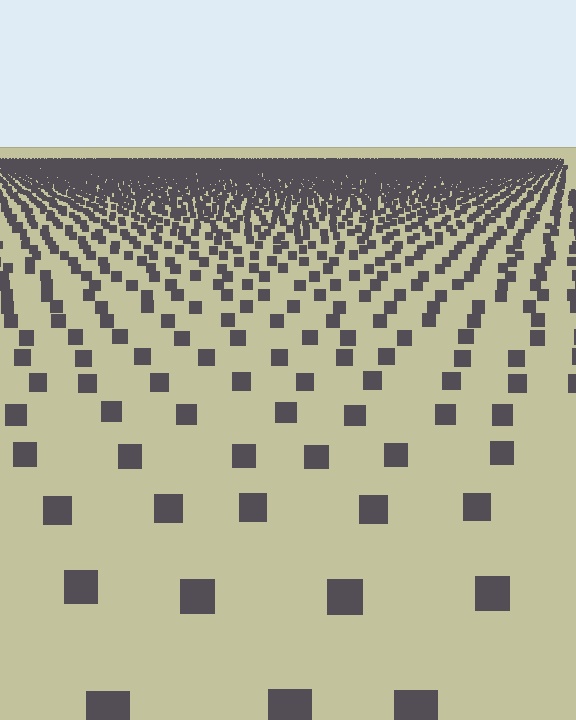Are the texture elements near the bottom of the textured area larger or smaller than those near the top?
Larger. Near the bottom, elements are closer to the viewer and appear at a bigger on-screen size.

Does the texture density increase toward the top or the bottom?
Density increases toward the top.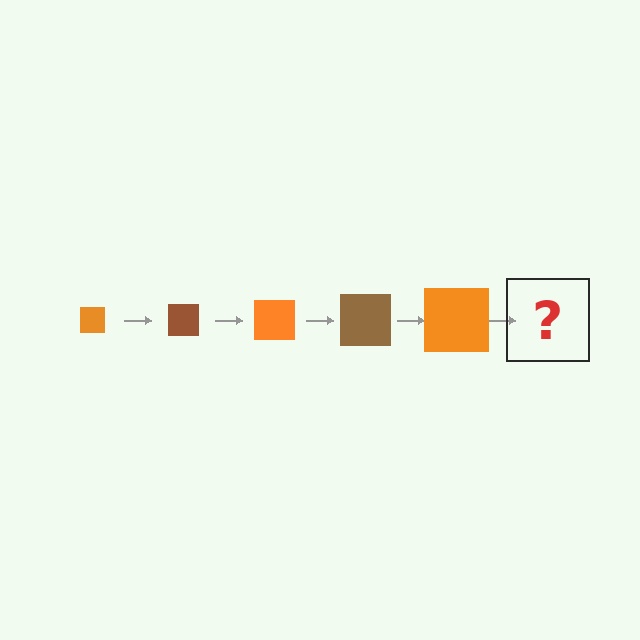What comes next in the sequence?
The next element should be a brown square, larger than the previous one.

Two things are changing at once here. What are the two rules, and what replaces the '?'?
The two rules are that the square grows larger each step and the color cycles through orange and brown. The '?' should be a brown square, larger than the previous one.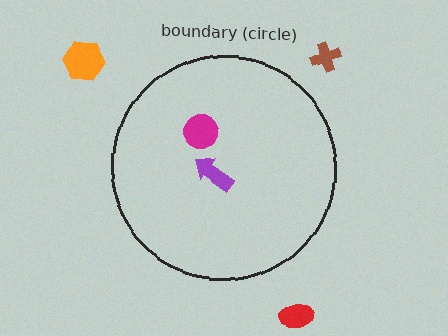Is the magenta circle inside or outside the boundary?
Inside.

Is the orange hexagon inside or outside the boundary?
Outside.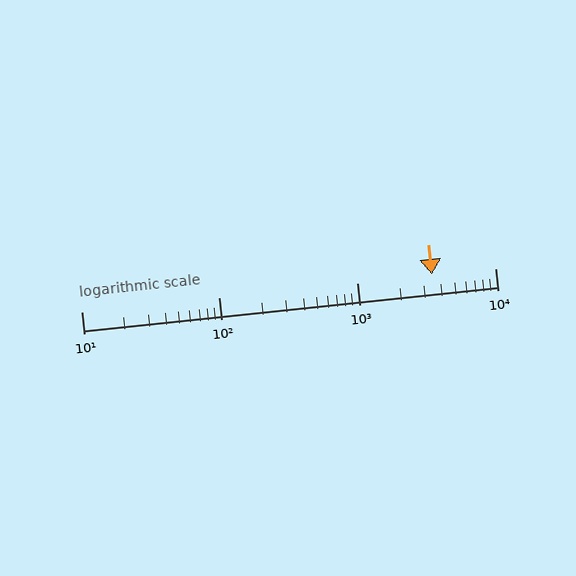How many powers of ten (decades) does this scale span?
The scale spans 3 decades, from 10 to 10000.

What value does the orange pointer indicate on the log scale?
The pointer indicates approximately 3500.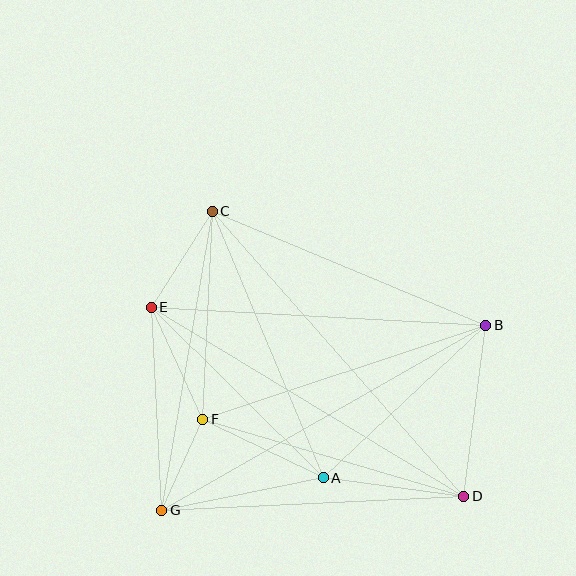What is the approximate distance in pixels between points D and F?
The distance between D and F is approximately 272 pixels.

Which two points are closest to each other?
Points F and G are closest to each other.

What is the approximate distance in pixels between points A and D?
The distance between A and D is approximately 142 pixels.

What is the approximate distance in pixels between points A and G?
The distance between A and G is approximately 165 pixels.